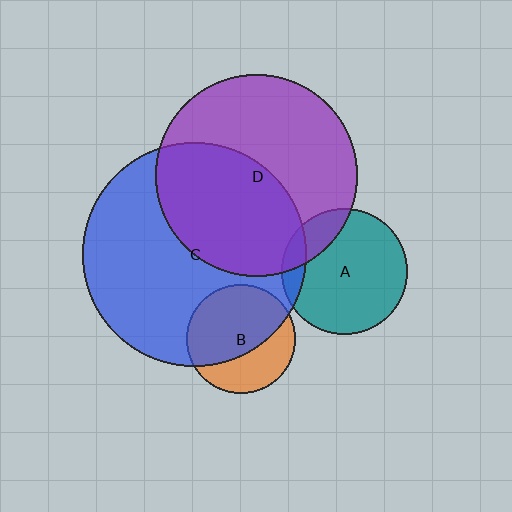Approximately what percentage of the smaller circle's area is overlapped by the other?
Approximately 65%.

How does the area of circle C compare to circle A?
Approximately 3.2 times.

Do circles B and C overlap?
Yes.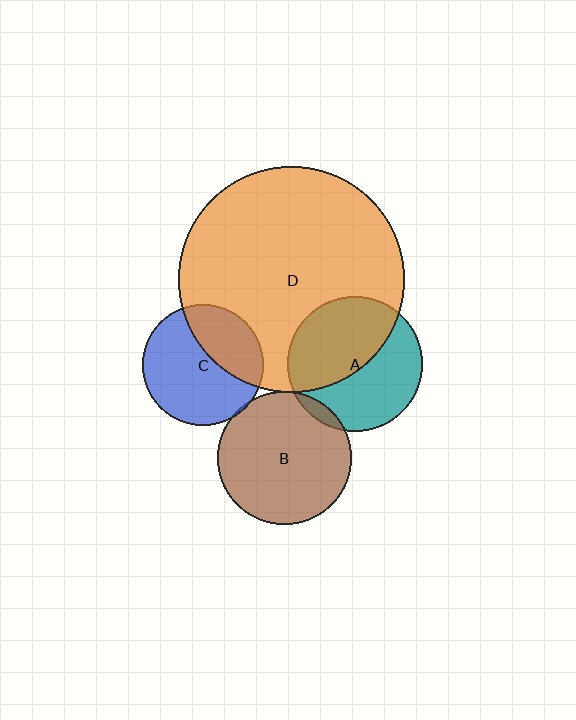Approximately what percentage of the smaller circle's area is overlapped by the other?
Approximately 50%.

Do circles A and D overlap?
Yes.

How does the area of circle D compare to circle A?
Approximately 2.8 times.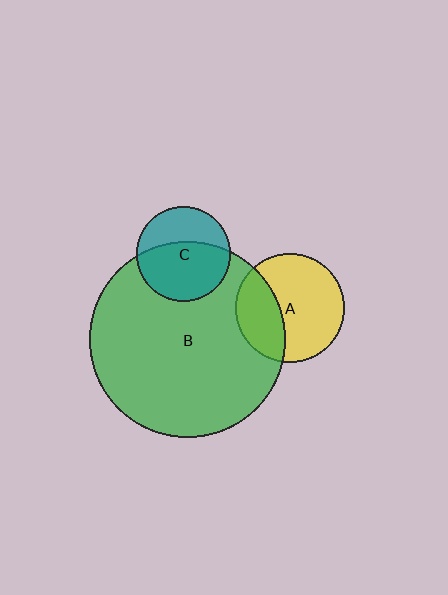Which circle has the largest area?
Circle B (green).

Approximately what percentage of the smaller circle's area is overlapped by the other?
Approximately 60%.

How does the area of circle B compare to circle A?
Approximately 3.3 times.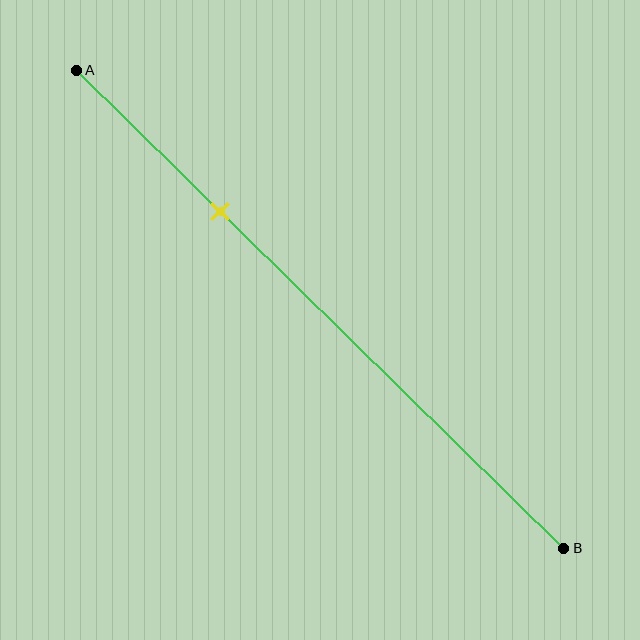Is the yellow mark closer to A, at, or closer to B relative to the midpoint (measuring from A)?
The yellow mark is closer to point A than the midpoint of segment AB.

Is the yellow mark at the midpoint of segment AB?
No, the mark is at about 30% from A, not at the 50% midpoint.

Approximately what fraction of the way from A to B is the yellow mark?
The yellow mark is approximately 30% of the way from A to B.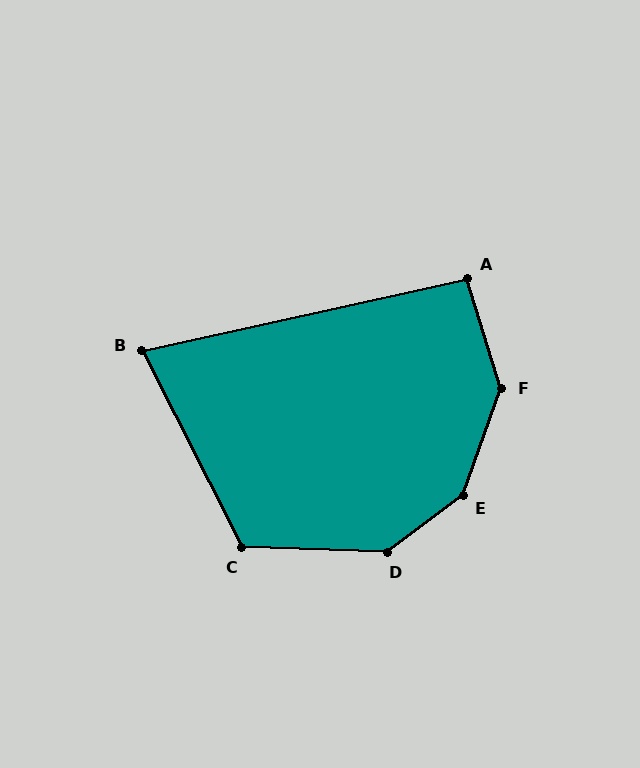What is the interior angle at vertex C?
Approximately 119 degrees (obtuse).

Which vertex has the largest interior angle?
E, at approximately 147 degrees.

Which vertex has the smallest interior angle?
B, at approximately 76 degrees.